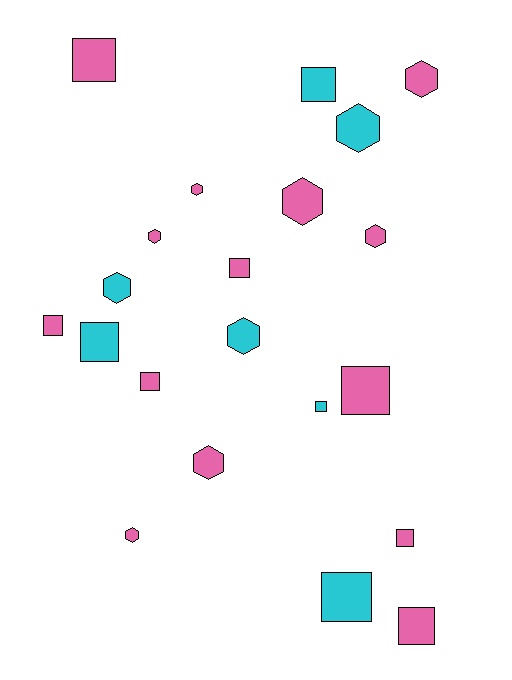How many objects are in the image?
There are 21 objects.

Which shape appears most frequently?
Square, with 11 objects.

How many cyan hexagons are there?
There are 3 cyan hexagons.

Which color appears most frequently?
Pink, with 14 objects.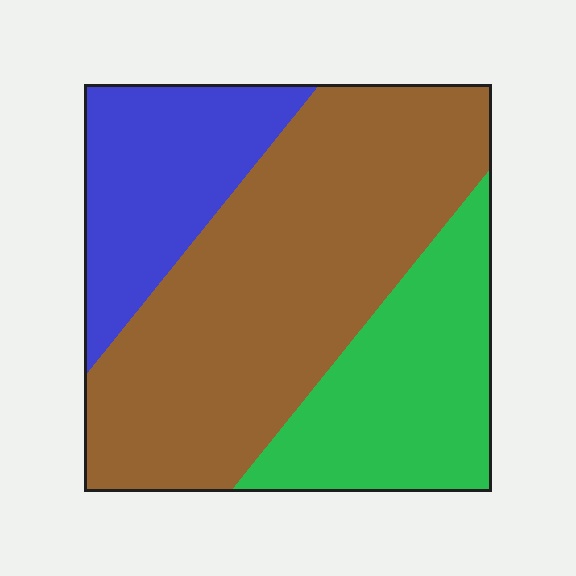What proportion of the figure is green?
Green takes up about one quarter (1/4) of the figure.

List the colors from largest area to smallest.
From largest to smallest: brown, green, blue.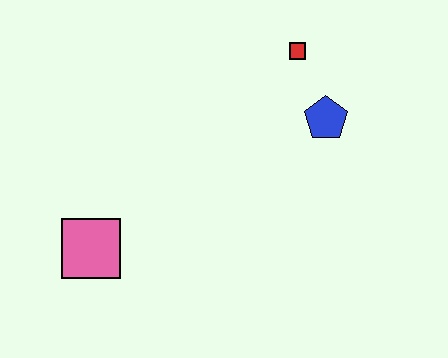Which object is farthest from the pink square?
The red square is farthest from the pink square.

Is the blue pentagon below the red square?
Yes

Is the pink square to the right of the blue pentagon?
No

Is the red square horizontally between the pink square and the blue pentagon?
Yes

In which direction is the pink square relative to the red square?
The pink square is to the left of the red square.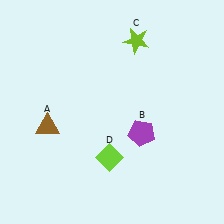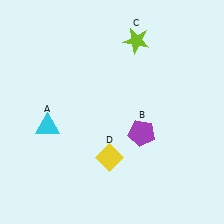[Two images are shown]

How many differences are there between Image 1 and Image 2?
There are 2 differences between the two images.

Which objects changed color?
A changed from brown to cyan. D changed from lime to yellow.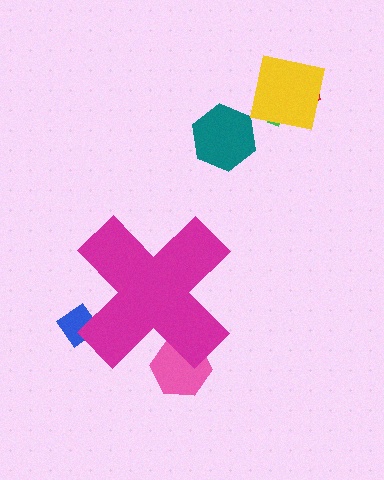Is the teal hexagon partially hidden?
No, the teal hexagon is fully visible.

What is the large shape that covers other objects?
A magenta cross.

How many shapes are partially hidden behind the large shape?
2 shapes are partially hidden.